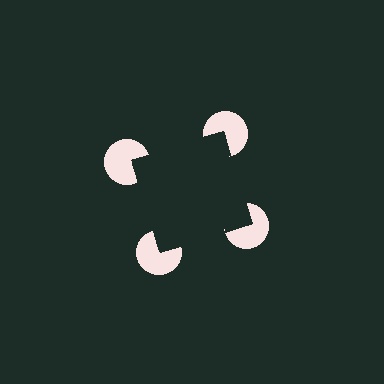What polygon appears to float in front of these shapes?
An illusory square — its edges are inferred from the aligned wedge cuts in the pac-man discs, not physically drawn.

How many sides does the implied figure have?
4 sides.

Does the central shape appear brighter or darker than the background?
It typically appears slightly darker than the background, even though no actual brightness change is drawn.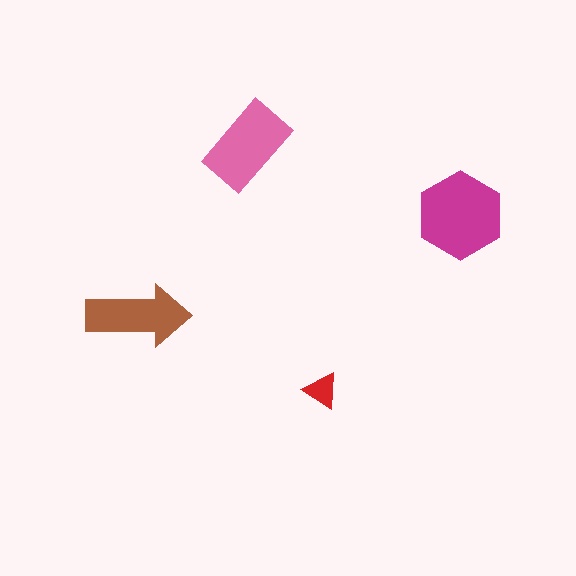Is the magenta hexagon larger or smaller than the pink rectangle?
Larger.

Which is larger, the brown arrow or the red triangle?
The brown arrow.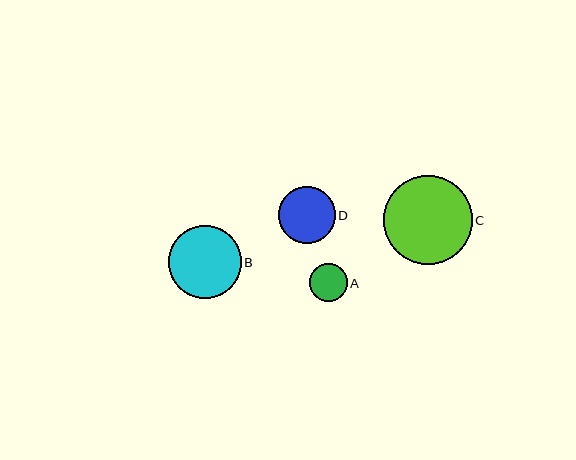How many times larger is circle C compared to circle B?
Circle C is approximately 1.2 times the size of circle B.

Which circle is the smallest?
Circle A is the smallest with a size of approximately 37 pixels.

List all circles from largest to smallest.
From largest to smallest: C, B, D, A.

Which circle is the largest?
Circle C is the largest with a size of approximately 89 pixels.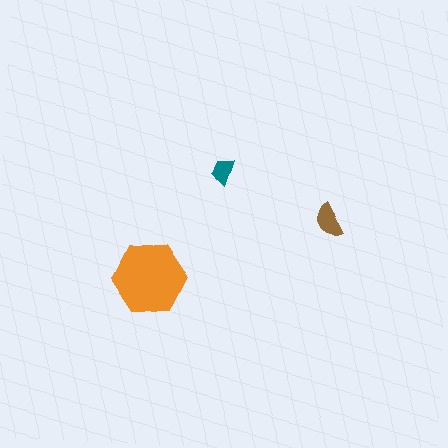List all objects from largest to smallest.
The orange hexagon, the brown semicircle, the teal trapezoid.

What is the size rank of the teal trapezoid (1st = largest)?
3rd.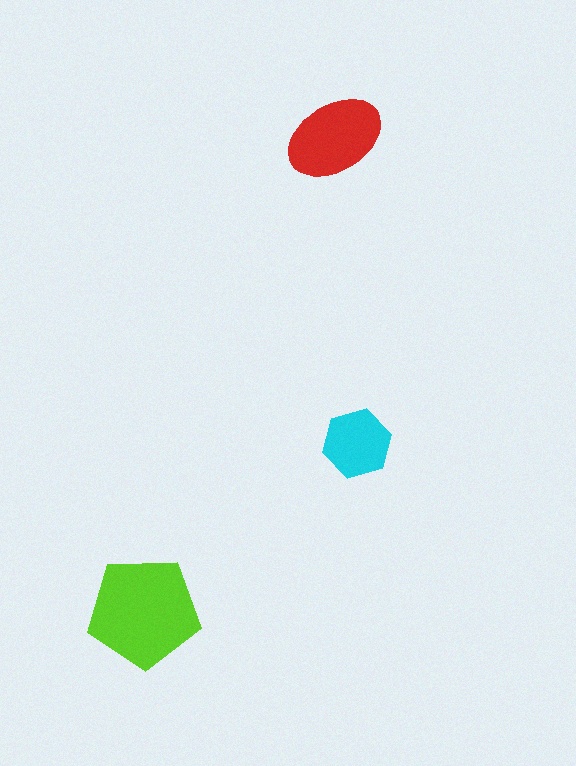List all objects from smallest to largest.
The cyan hexagon, the red ellipse, the lime pentagon.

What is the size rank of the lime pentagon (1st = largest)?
1st.